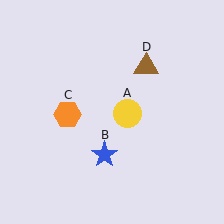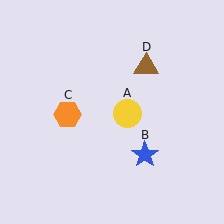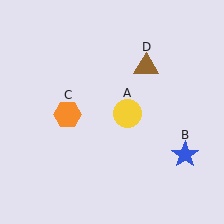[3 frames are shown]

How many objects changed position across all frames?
1 object changed position: blue star (object B).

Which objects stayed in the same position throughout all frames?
Yellow circle (object A) and orange hexagon (object C) and brown triangle (object D) remained stationary.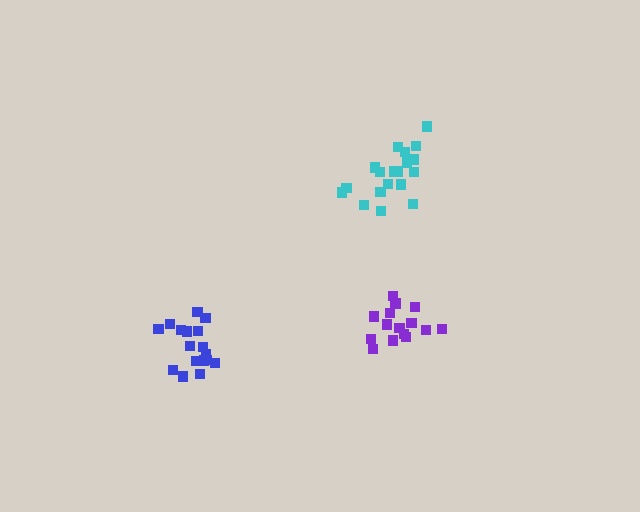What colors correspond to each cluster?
The clusters are colored: purple, cyan, blue.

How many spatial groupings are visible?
There are 3 spatial groupings.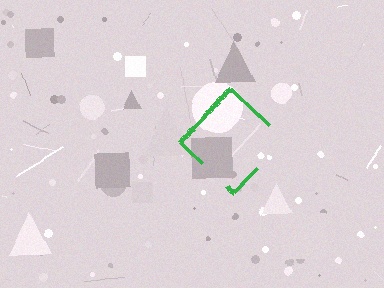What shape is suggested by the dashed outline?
The dashed outline suggests a diamond.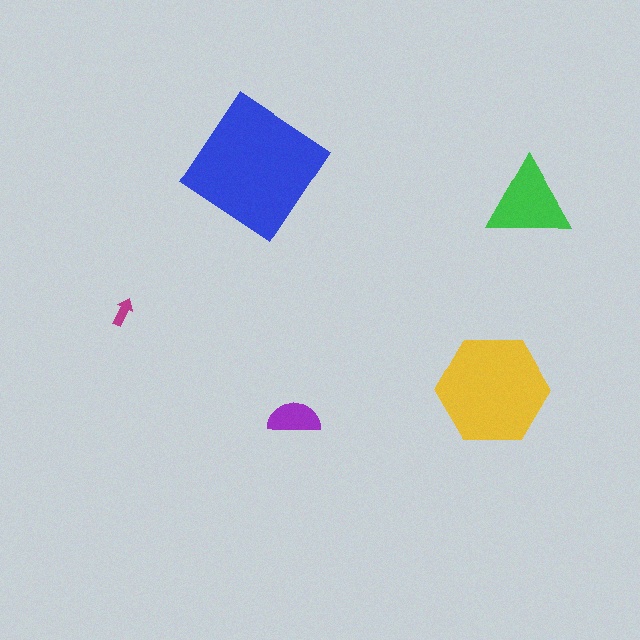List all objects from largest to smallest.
The blue diamond, the yellow hexagon, the green triangle, the purple semicircle, the magenta arrow.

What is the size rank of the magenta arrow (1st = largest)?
5th.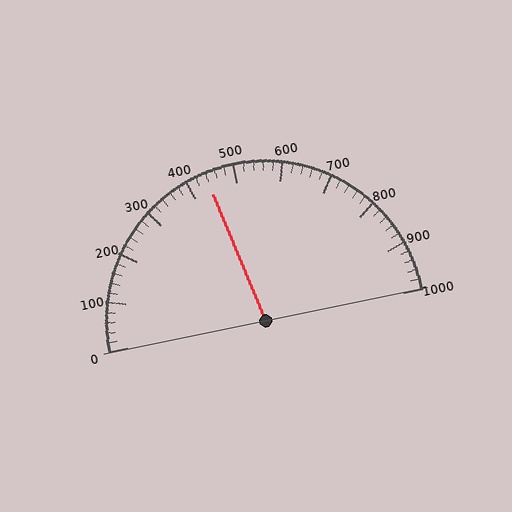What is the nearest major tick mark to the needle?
The nearest major tick mark is 400.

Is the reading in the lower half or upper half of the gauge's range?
The reading is in the lower half of the range (0 to 1000).